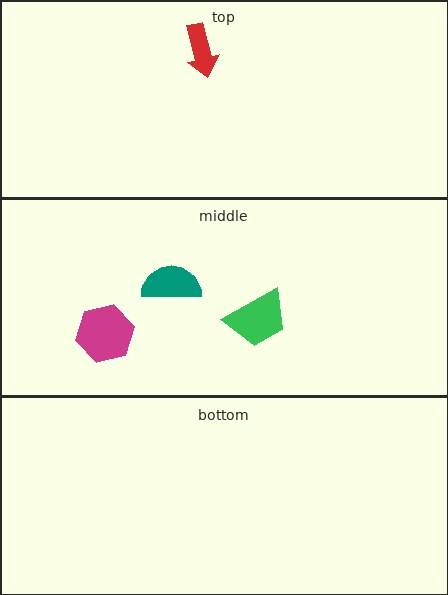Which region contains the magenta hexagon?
The middle region.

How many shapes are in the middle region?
3.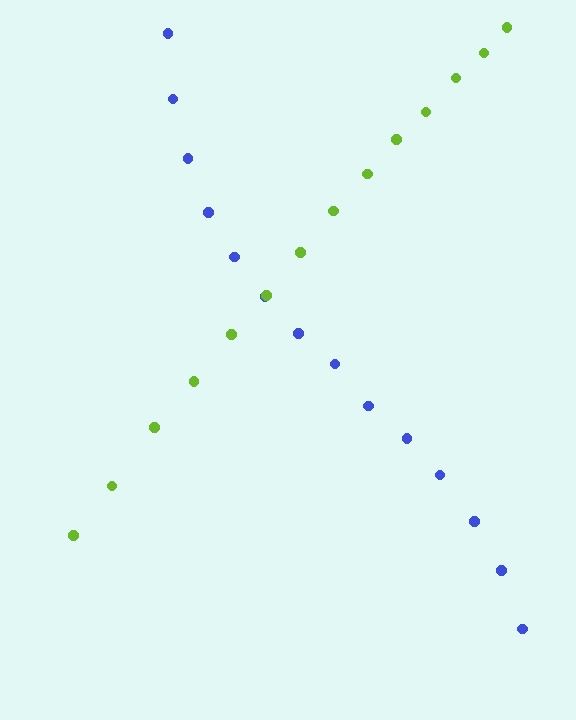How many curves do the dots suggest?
There are 2 distinct paths.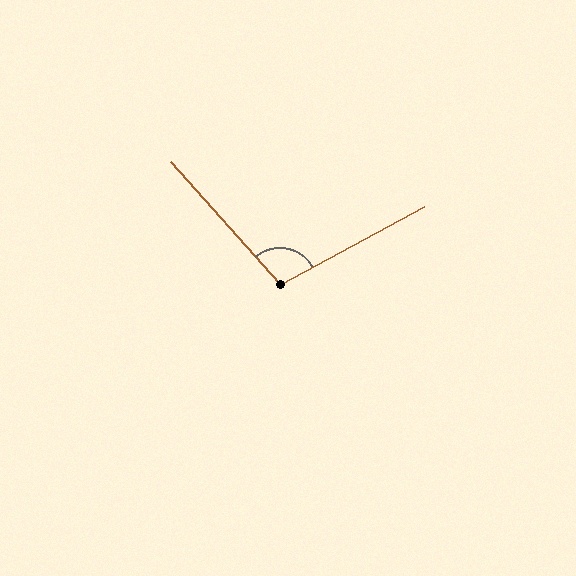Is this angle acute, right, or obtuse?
It is obtuse.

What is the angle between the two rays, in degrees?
Approximately 103 degrees.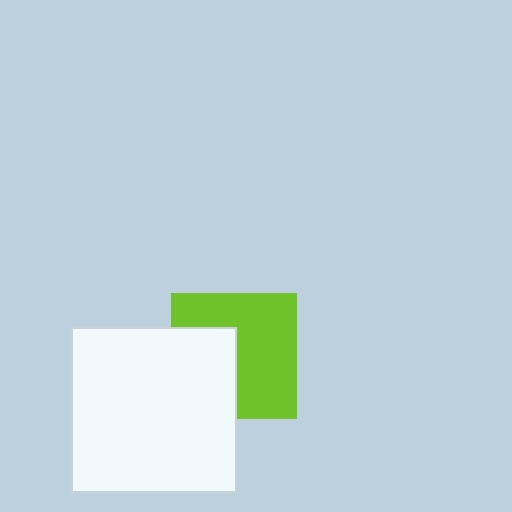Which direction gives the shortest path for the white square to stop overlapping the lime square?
Moving left gives the shortest separation.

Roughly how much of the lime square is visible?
About half of it is visible (roughly 62%).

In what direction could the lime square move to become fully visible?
The lime square could move right. That would shift it out from behind the white square entirely.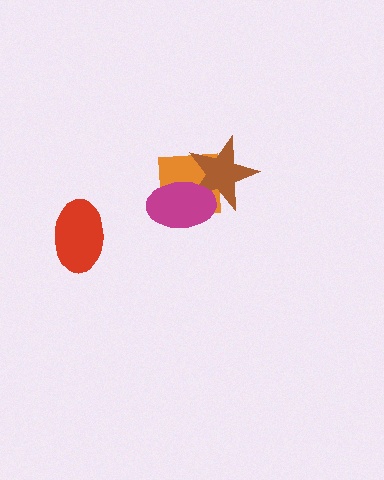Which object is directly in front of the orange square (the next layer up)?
The brown star is directly in front of the orange square.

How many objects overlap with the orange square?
2 objects overlap with the orange square.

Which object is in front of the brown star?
The magenta ellipse is in front of the brown star.